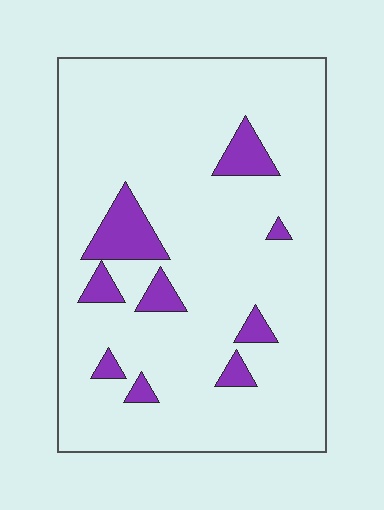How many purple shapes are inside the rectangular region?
9.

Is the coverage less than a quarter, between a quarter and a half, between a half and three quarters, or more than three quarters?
Less than a quarter.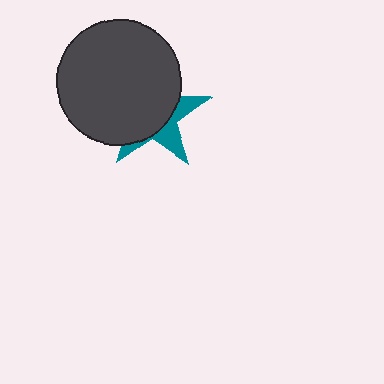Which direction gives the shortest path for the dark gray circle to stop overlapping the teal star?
Moving toward the upper-left gives the shortest separation.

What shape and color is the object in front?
The object in front is a dark gray circle.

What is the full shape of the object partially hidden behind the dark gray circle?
The partially hidden object is a teal star.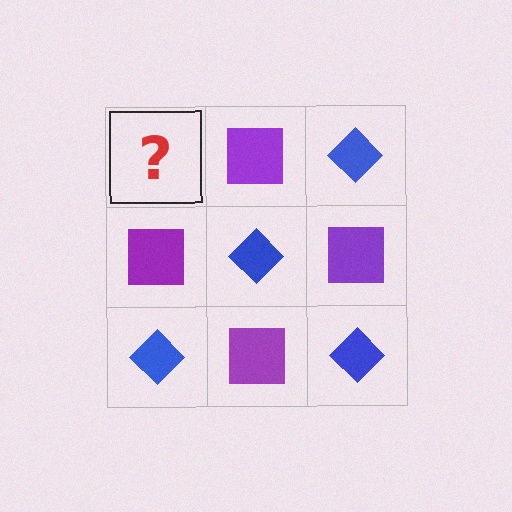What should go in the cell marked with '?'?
The missing cell should contain a blue diamond.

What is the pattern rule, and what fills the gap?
The rule is that it alternates blue diamond and purple square in a checkerboard pattern. The gap should be filled with a blue diamond.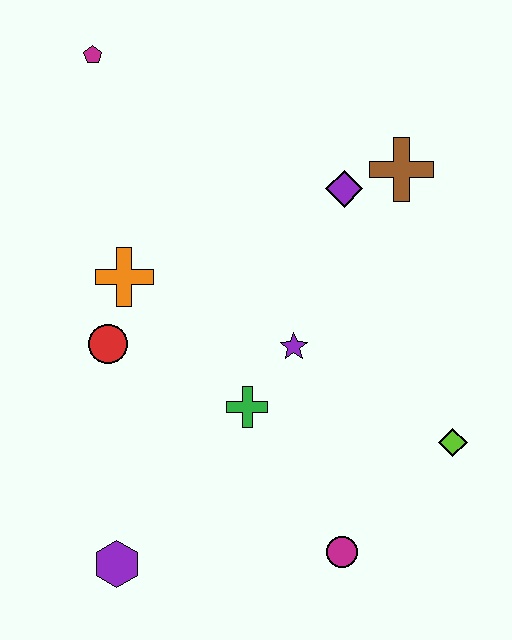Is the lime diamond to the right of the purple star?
Yes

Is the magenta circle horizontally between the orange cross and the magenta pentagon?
No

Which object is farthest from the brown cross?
The purple hexagon is farthest from the brown cross.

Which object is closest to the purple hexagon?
The green cross is closest to the purple hexagon.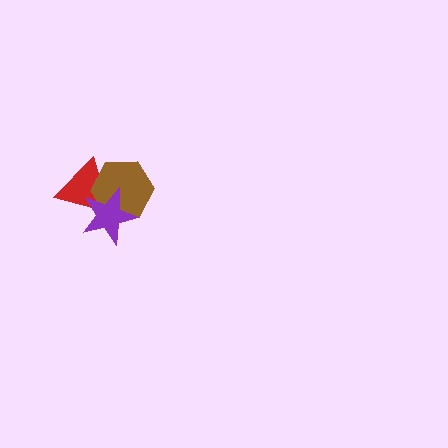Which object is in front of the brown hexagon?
The purple star is in front of the brown hexagon.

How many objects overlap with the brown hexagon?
2 objects overlap with the brown hexagon.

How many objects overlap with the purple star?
2 objects overlap with the purple star.